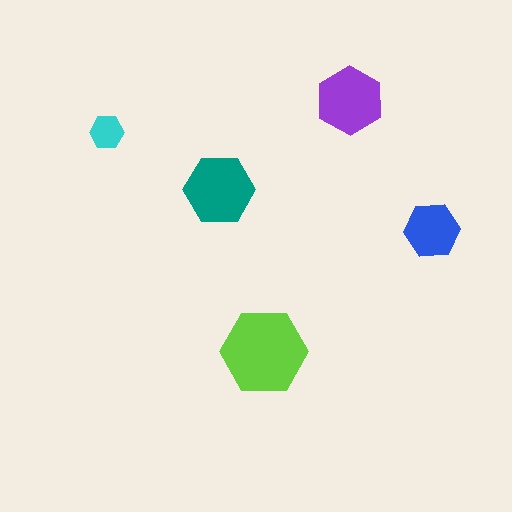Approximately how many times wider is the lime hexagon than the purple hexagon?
About 1.5 times wider.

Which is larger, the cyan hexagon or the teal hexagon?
The teal one.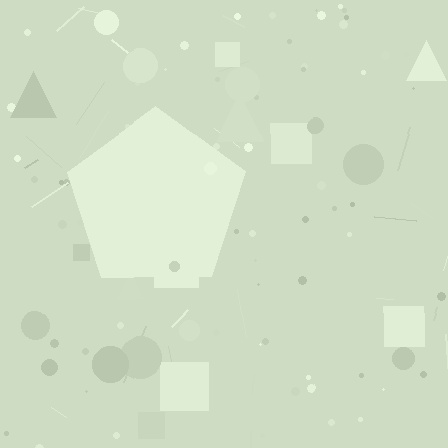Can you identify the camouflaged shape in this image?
The camouflaged shape is a pentagon.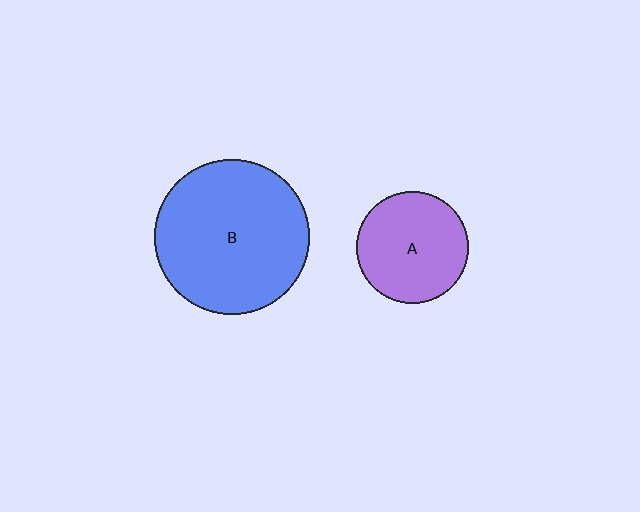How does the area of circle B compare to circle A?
Approximately 1.9 times.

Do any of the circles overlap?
No, none of the circles overlap.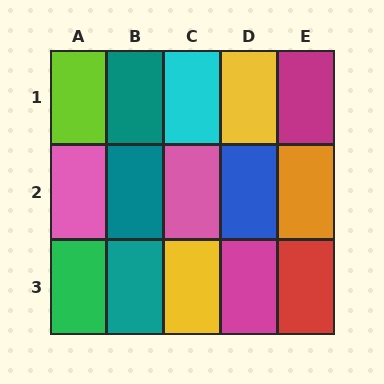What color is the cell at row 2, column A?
Pink.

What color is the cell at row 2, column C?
Pink.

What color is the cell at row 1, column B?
Teal.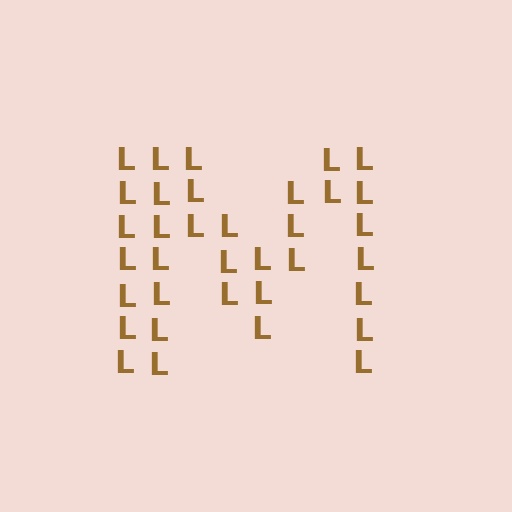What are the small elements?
The small elements are letter L's.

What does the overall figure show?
The overall figure shows the letter M.